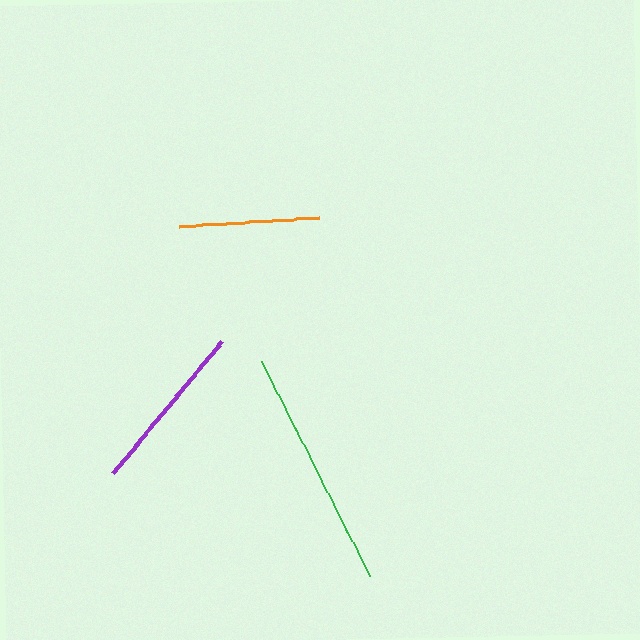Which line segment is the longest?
The green line is the longest at approximately 242 pixels.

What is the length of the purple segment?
The purple segment is approximately 171 pixels long.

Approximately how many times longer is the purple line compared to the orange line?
The purple line is approximately 1.2 times the length of the orange line.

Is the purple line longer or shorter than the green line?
The green line is longer than the purple line.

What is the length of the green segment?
The green segment is approximately 242 pixels long.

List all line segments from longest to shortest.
From longest to shortest: green, purple, orange.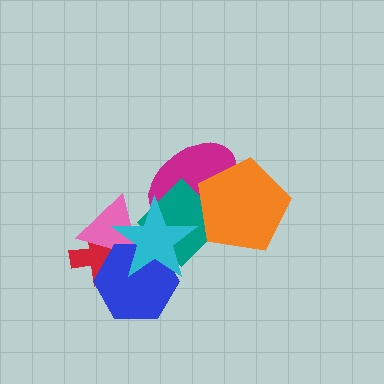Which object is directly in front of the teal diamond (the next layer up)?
The orange pentagon is directly in front of the teal diamond.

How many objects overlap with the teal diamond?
5 objects overlap with the teal diamond.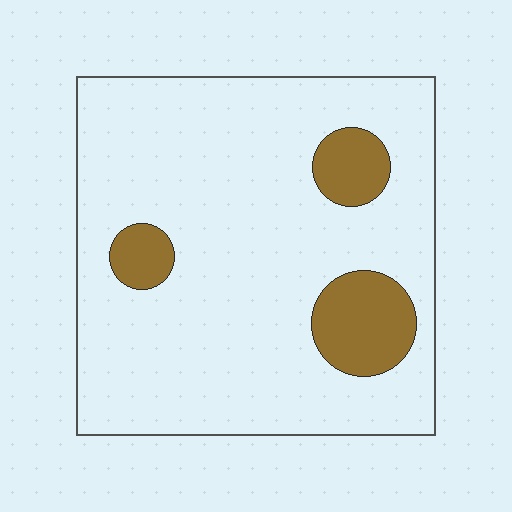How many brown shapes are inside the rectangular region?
3.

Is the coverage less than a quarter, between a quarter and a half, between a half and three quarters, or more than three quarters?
Less than a quarter.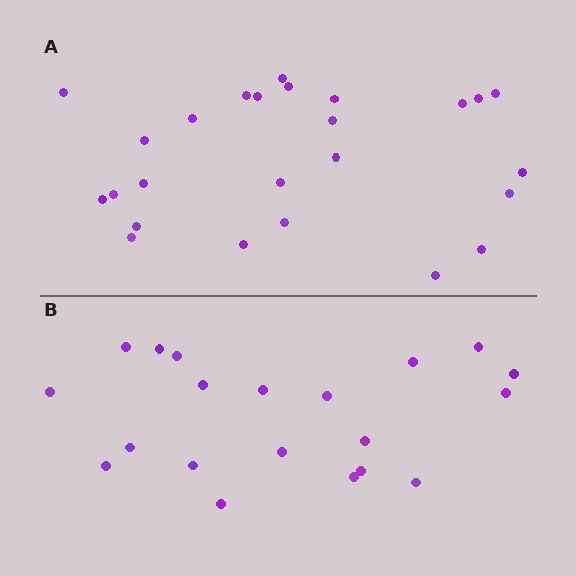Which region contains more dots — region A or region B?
Region A (the top region) has more dots.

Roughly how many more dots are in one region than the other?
Region A has about 5 more dots than region B.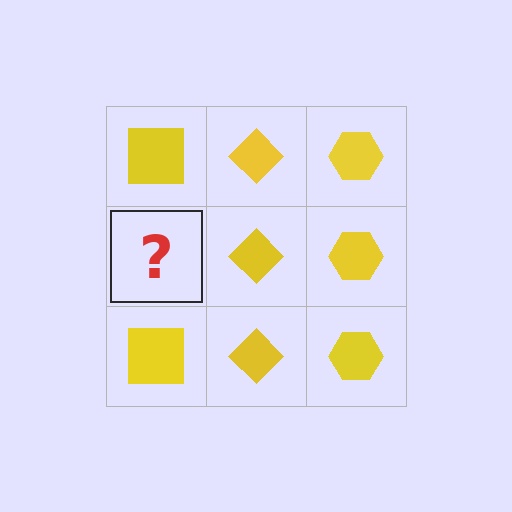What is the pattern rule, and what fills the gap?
The rule is that each column has a consistent shape. The gap should be filled with a yellow square.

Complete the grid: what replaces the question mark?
The question mark should be replaced with a yellow square.